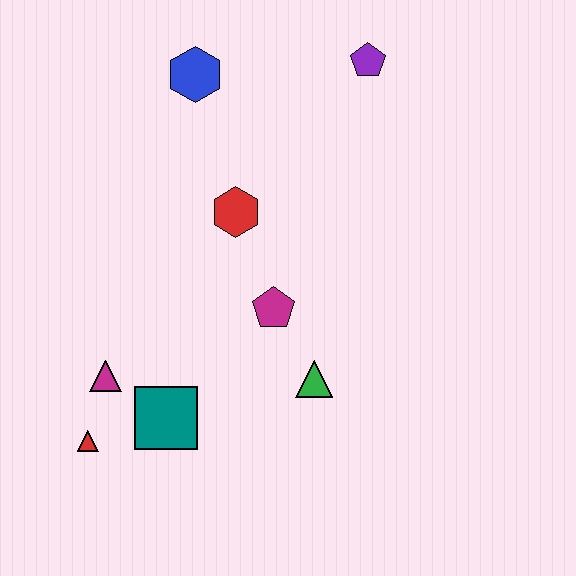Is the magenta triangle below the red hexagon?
Yes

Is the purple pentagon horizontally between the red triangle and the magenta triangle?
No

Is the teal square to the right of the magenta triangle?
Yes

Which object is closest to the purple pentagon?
The blue hexagon is closest to the purple pentagon.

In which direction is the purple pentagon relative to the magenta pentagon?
The purple pentagon is above the magenta pentagon.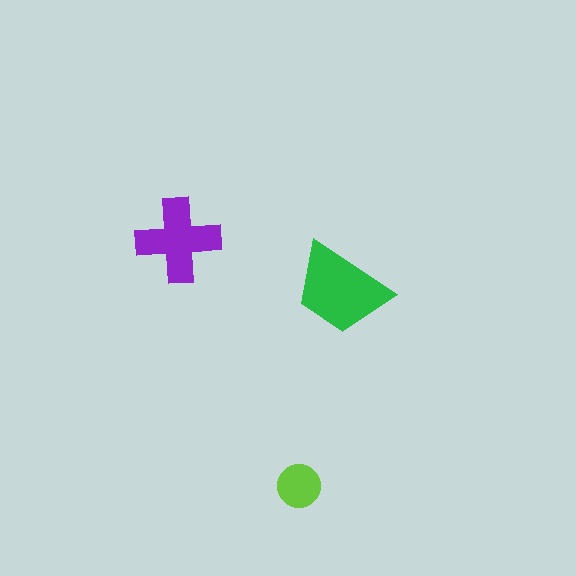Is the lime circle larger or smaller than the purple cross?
Smaller.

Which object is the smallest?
The lime circle.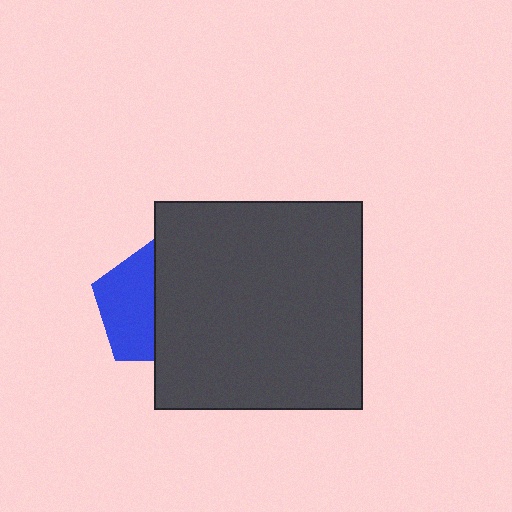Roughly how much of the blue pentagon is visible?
About half of it is visible (roughly 47%).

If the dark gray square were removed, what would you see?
You would see the complete blue pentagon.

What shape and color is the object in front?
The object in front is a dark gray square.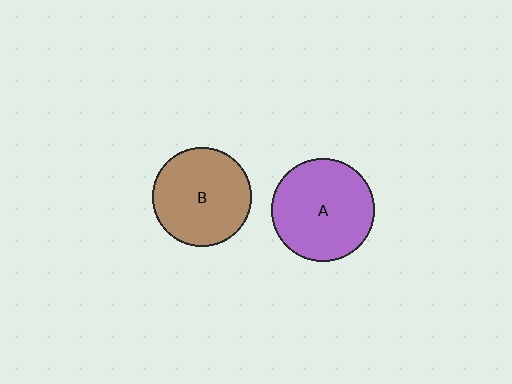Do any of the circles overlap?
No, none of the circles overlap.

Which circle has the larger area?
Circle A (purple).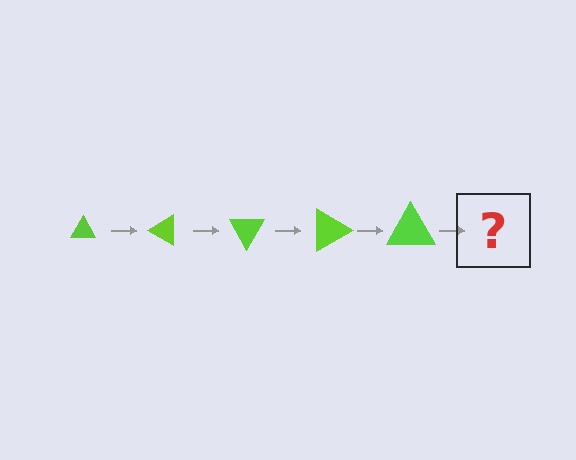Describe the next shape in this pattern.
It should be a triangle, larger than the previous one and rotated 150 degrees from the start.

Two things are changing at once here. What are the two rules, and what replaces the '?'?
The two rules are that the triangle grows larger each step and it rotates 30 degrees each step. The '?' should be a triangle, larger than the previous one and rotated 150 degrees from the start.